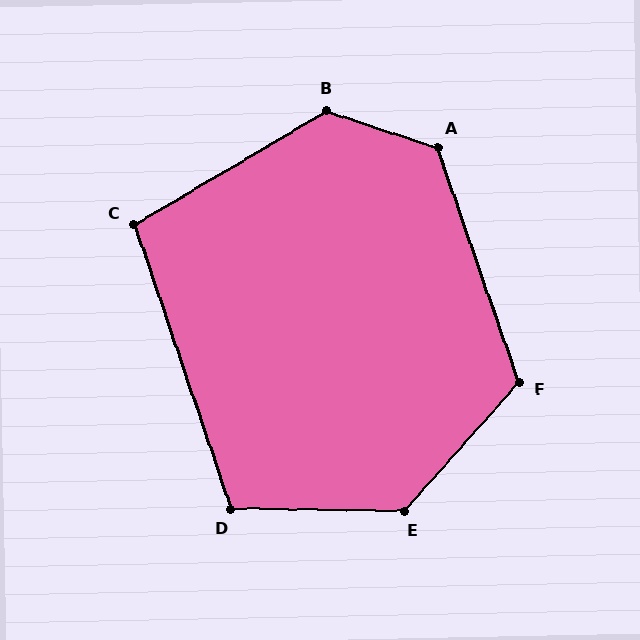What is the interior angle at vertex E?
Approximately 131 degrees (obtuse).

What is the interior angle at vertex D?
Approximately 109 degrees (obtuse).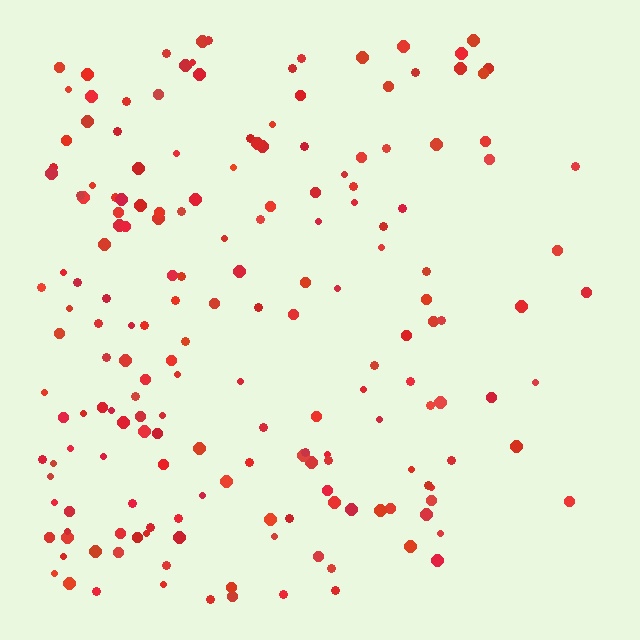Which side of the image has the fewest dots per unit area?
The right.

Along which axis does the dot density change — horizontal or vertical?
Horizontal.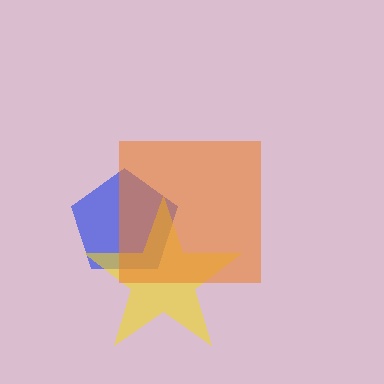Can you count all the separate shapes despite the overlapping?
Yes, there are 3 separate shapes.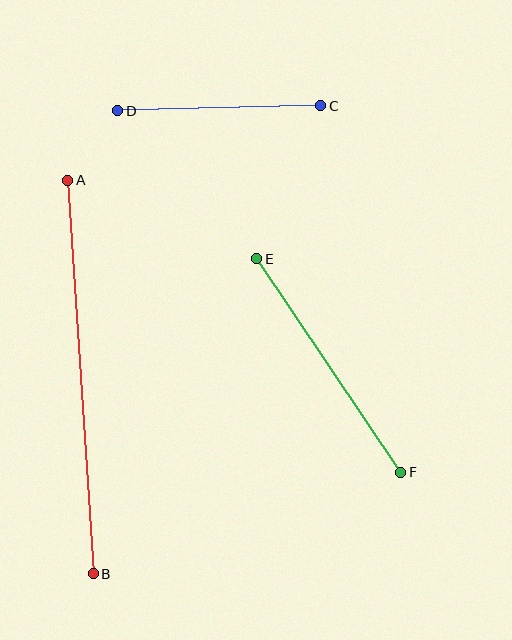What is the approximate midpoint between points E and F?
The midpoint is at approximately (329, 366) pixels.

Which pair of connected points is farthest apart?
Points A and B are farthest apart.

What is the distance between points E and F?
The distance is approximately 257 pixels.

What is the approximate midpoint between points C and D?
The midpoint is at approximately (219, 108) pixels.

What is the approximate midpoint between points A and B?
The midpoint is at approximately (80, 377) pixels.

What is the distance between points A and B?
The distance is approximately 394 pixels.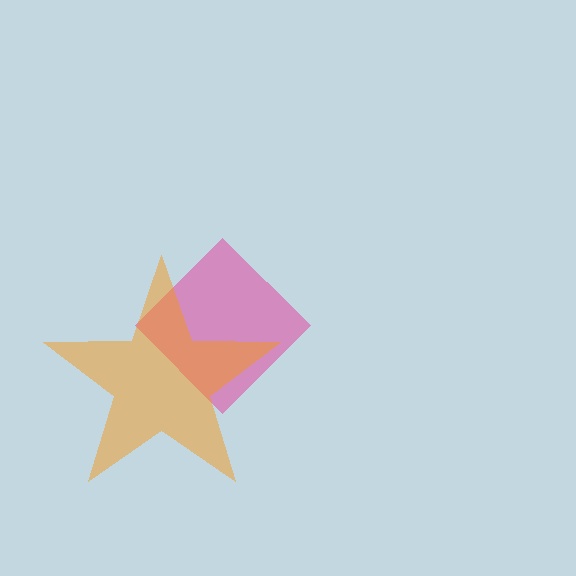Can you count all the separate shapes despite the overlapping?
Yes, there are 2 separate shapes.